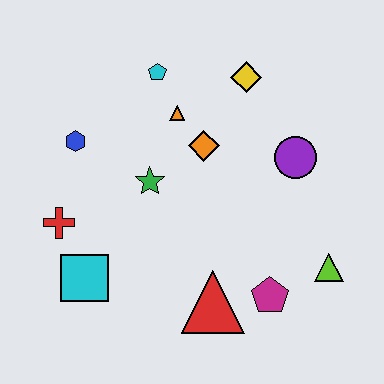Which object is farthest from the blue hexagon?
The lime triangle is farthest from the blue hexagon.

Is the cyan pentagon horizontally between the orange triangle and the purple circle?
No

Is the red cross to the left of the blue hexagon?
Yes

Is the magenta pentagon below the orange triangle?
Yes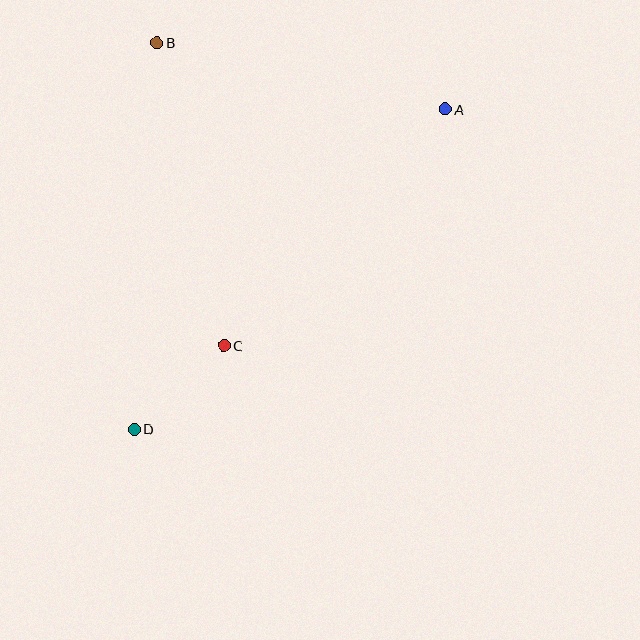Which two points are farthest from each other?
Points A and D are farthest from each other.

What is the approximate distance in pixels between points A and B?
The distance between A and B is approximately 296 pixels.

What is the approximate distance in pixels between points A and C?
The distance between A and C is approximately 324 pixels.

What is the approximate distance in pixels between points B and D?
The distance between B and D is approximately 387 pixels.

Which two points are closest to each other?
Points C and D are closest to each other.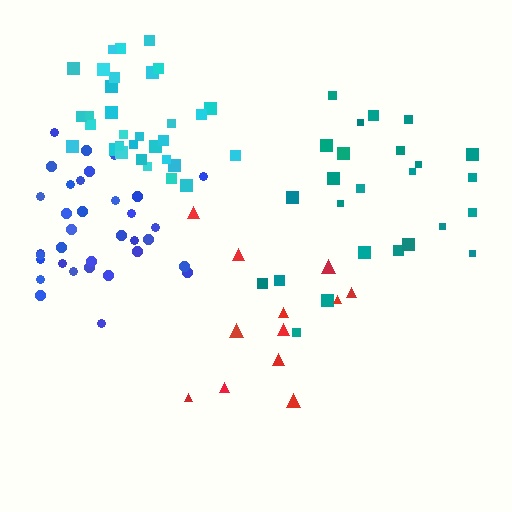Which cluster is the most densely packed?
Cyan.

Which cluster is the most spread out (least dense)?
Red.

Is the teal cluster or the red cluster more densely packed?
Teal.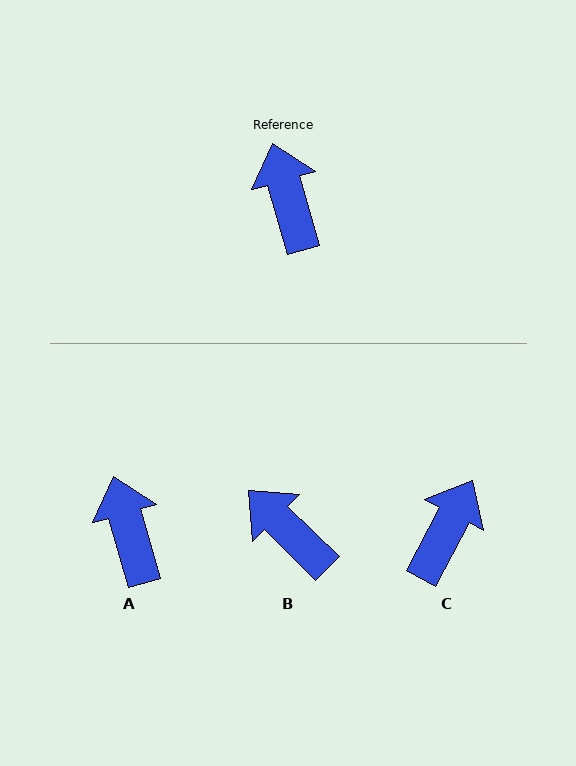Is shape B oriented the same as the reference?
No, it is off by about 29 degrees.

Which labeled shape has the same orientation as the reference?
A.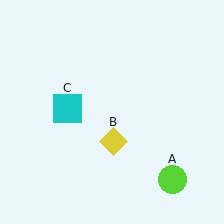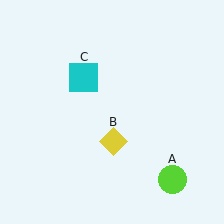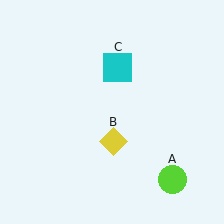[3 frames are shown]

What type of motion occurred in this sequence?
The cyan square (object C) rotated clockwise around the center of the scene.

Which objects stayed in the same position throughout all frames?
Lime circle (object A) and yellow diamond (object B) remained stationary.